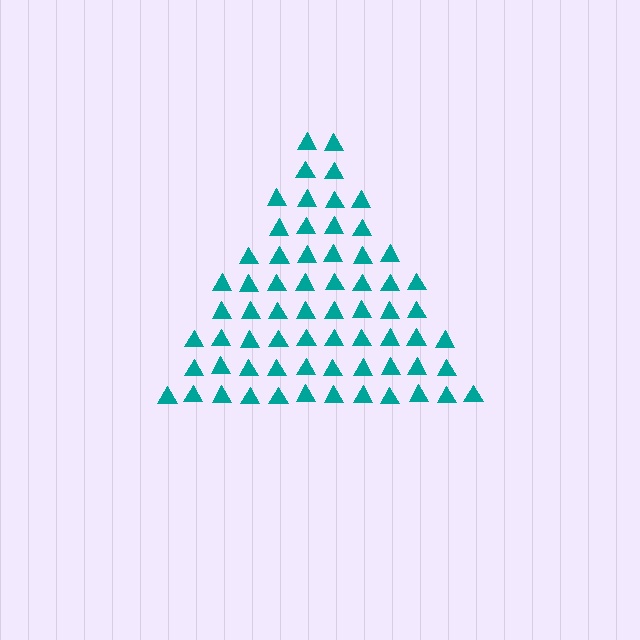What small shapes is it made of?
It is made of small triangles.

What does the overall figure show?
The overall figure shows a triangle.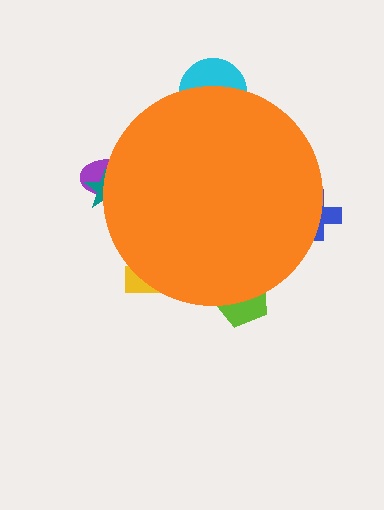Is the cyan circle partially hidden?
Yes, the cyan circle is partially hidden behind the orange circle.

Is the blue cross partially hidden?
Yes, the blue cross is partially hidden behind the orange circle.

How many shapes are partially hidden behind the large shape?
6 shapes are partially hidden.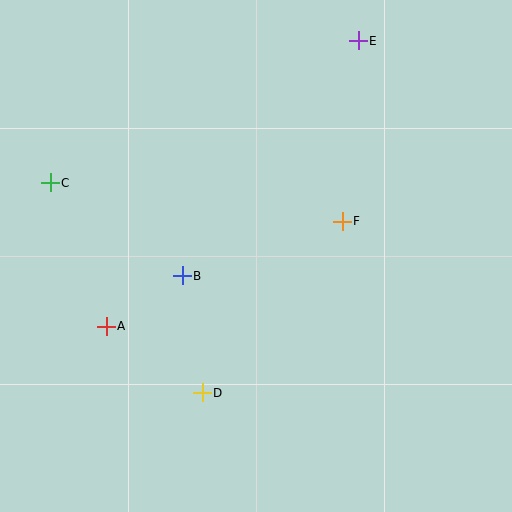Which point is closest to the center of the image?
Point B at (182, 276) is closest to the center.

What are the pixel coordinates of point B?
Point B is at (182, 276).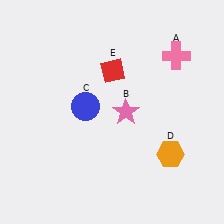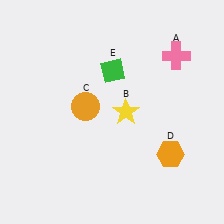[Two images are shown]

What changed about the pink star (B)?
In Image 1, B is pink. In Image 2, it changed to yellow.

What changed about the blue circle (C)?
In Image 1, C is blue. In Image 2, it changed to orange.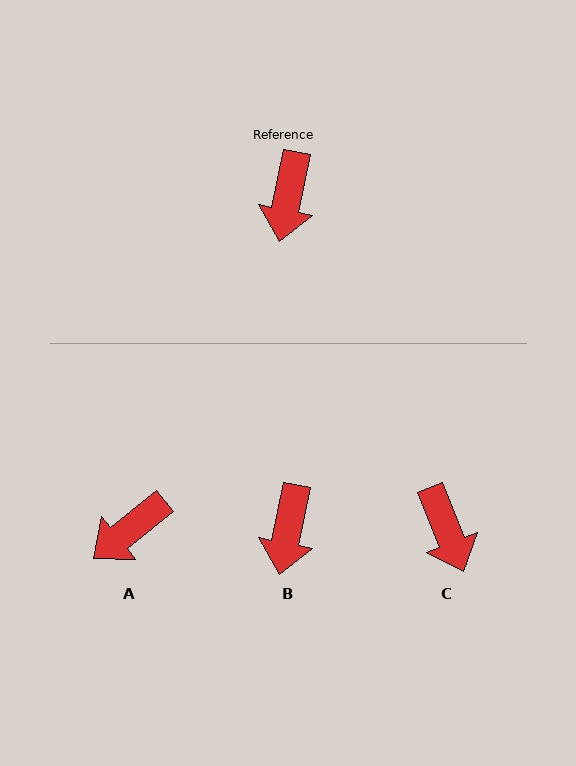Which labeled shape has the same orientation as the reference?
B.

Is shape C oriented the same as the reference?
No, it is off by about 33 degrees.